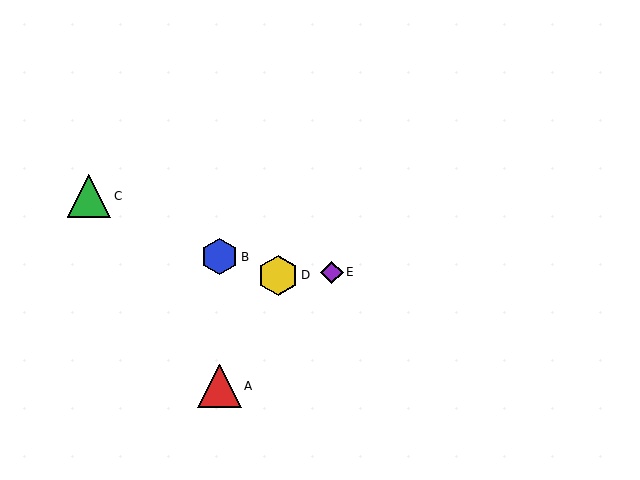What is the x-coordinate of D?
Object D is at x≈278.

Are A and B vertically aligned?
Yes, both are at x≈220.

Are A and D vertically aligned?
No, A is at x≈220 and D is at x≈278.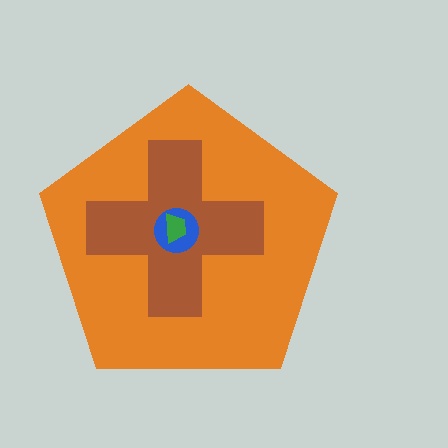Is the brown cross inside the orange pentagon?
Yes.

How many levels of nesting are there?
4.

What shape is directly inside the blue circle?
The green trapezoid.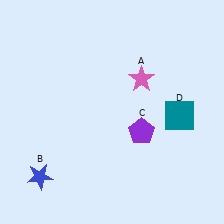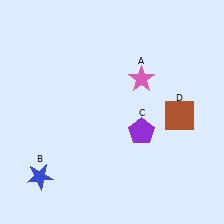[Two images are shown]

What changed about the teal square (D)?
In Image 1, D is teal. In Image 2, it changed to brown.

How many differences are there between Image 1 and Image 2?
There is 1 difference between the two images.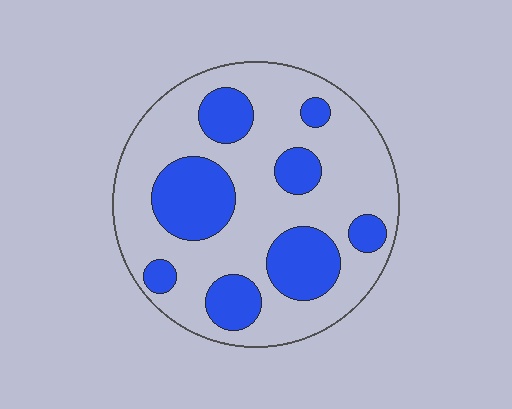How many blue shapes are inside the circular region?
8.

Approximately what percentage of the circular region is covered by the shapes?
Approximately 30%.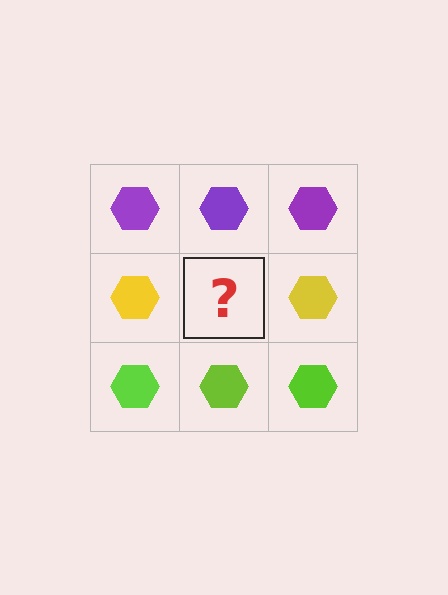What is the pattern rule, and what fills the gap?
The rule is that each row has a consistent color. The gap should be filled with a yellow hexagon.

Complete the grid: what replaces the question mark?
The question mark should be replaced with a yellow hexagon.